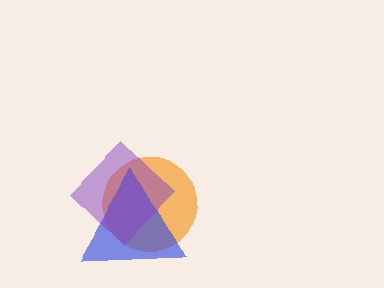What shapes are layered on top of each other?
The layered shapes are: an orange circle, a blue triangle, a purple diamond.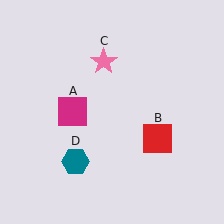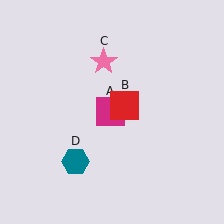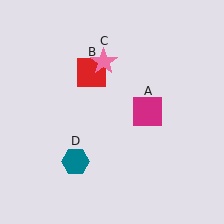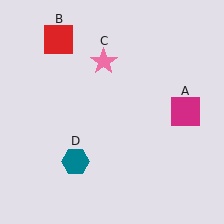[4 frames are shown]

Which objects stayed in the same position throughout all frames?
Pink star (object C) and teal hexagon (object D) remained stationary.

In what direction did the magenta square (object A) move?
The magenta square (object A) moved right.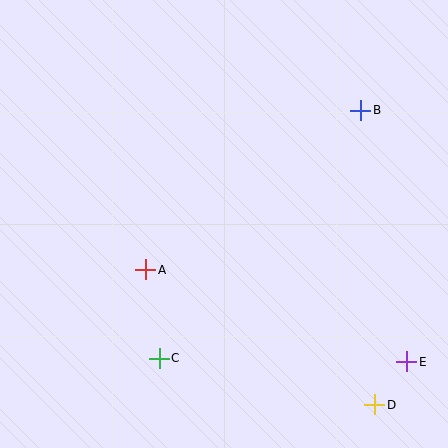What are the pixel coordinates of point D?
Point D is at (375, 405).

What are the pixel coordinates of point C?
Point C is at (159, 358).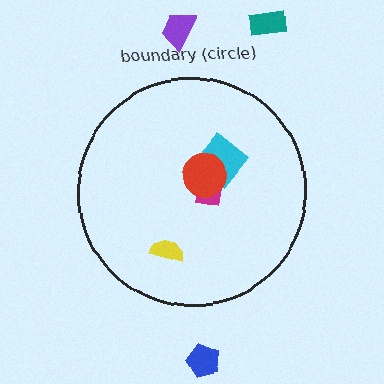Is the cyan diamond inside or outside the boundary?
Inside.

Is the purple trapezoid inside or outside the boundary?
Outside.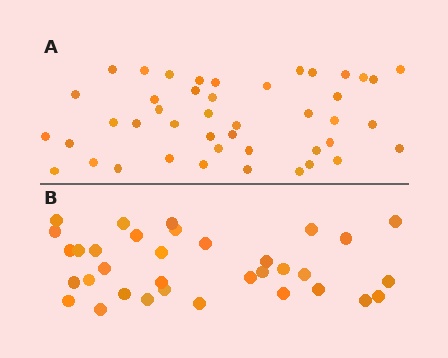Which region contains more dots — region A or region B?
Region A (the top region) has more dots.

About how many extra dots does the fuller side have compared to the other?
Region A has roughly 10 or so more dots than region B.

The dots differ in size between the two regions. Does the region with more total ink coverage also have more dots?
No. Region B has more total ink coverage because its dots are larger, but region A actually contains more individual dots. Total area can be misleading — the number of items is what matters here.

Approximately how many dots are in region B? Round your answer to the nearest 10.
About 30 dots. (The exact count is 34, which rounds to 30.)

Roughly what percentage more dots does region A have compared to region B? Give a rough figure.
About 30% more.